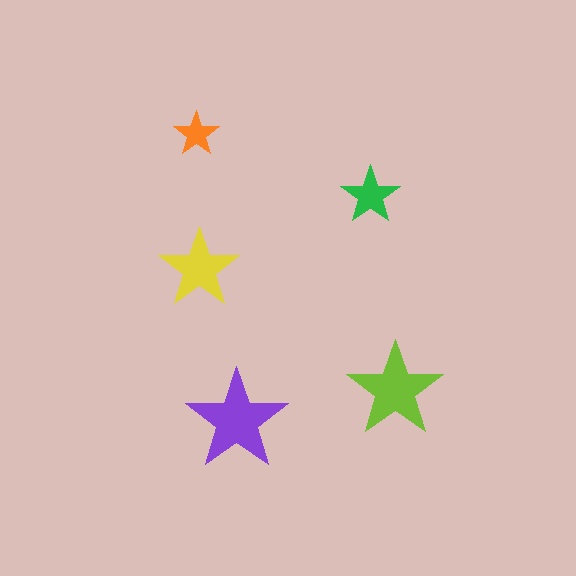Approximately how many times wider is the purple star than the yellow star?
About 1.5 times wider.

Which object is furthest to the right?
The lime star is rightmost.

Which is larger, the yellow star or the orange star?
The yellow one.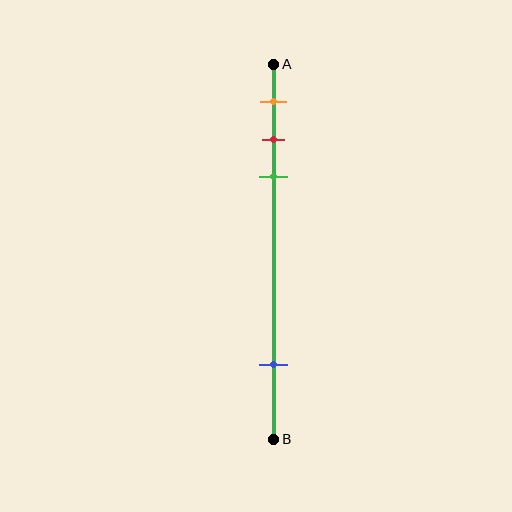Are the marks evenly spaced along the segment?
No, the marks are not evenly spaced.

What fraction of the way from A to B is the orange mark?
The orange mark is approximately 10% (0.1) of the way from A to B.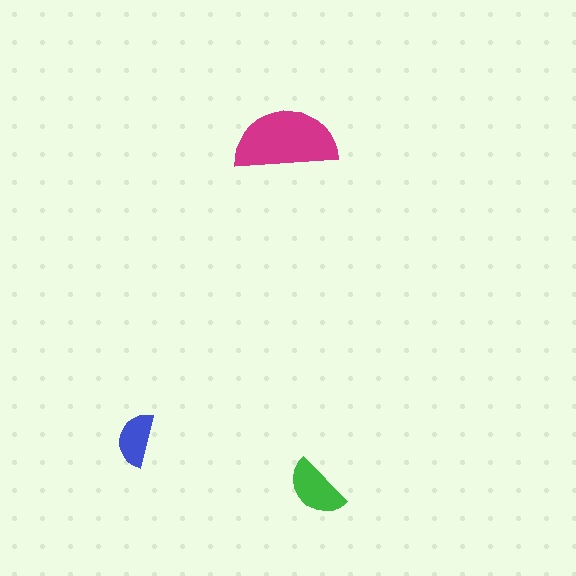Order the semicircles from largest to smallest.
the magenta one, the green one, the blue one.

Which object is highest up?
The magenta semicircle is topmost.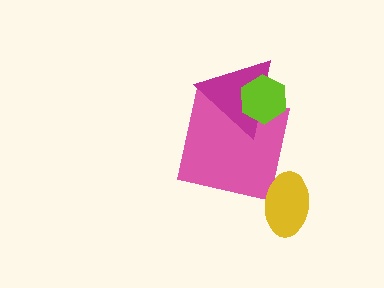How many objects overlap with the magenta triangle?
2 objects overlap with the magenta triangle.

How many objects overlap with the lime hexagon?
2 objects overlap with the lime hexagon.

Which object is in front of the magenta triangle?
The lime hexagon is in front of the magenta triangle.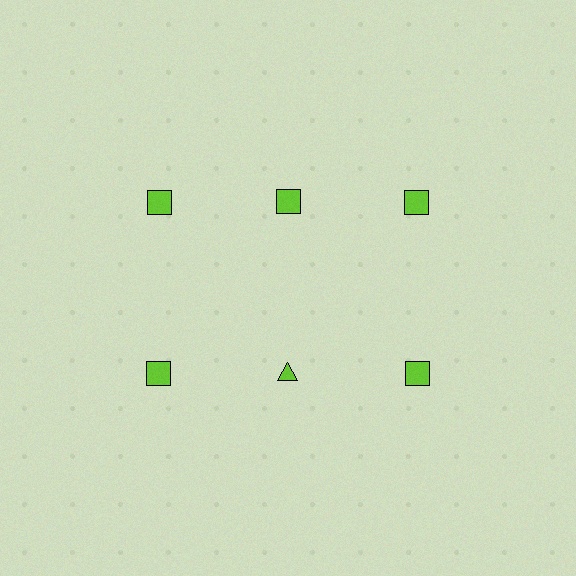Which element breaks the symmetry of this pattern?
The lime triangle in the second row, second from left column breaks the symmetry. All other shapes are lime squares.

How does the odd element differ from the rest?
It has a different shape: triangle instead of square.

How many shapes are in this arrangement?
There are 6 shapes arranged in a grid pattern.